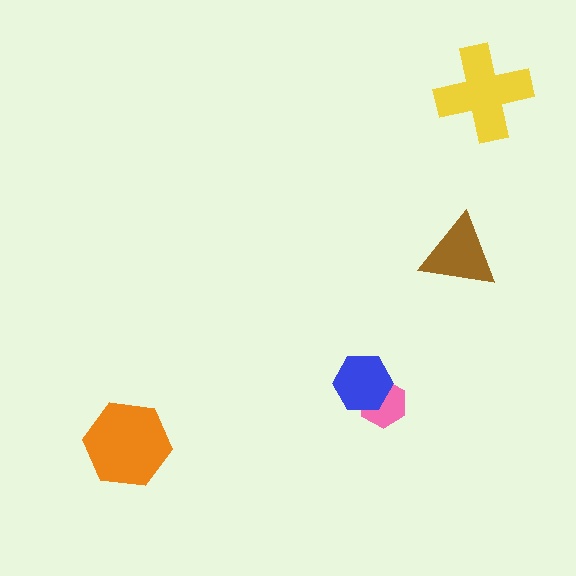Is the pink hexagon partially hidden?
Yes, it is partially covered by another shape.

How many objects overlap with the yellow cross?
0 objects overlap with the yellow cross.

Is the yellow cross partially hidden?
No, no other shape covers it.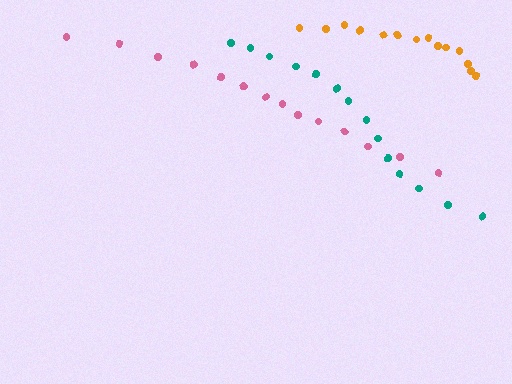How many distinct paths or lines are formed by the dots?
There are 3 distinct paths.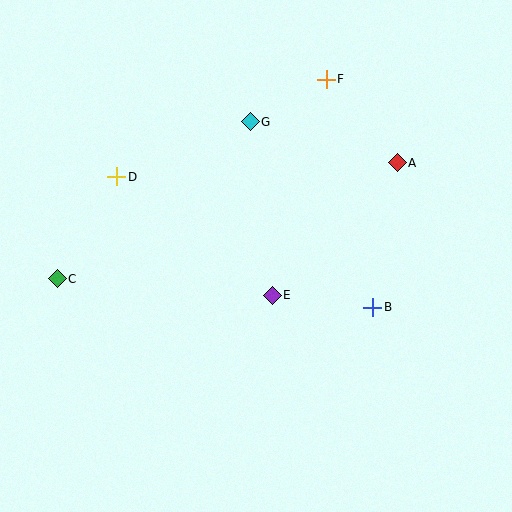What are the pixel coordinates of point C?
Point C is at (57, 279).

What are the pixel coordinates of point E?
Point E is at (272, 295).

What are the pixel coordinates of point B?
Point B is at (373, 307).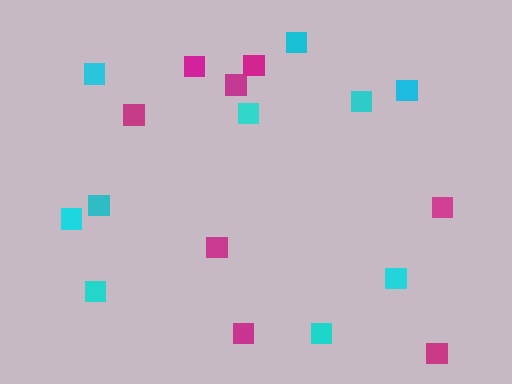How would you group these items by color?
There are 2 groups: one group of cyan squares (10) and one group of magenta squares (8).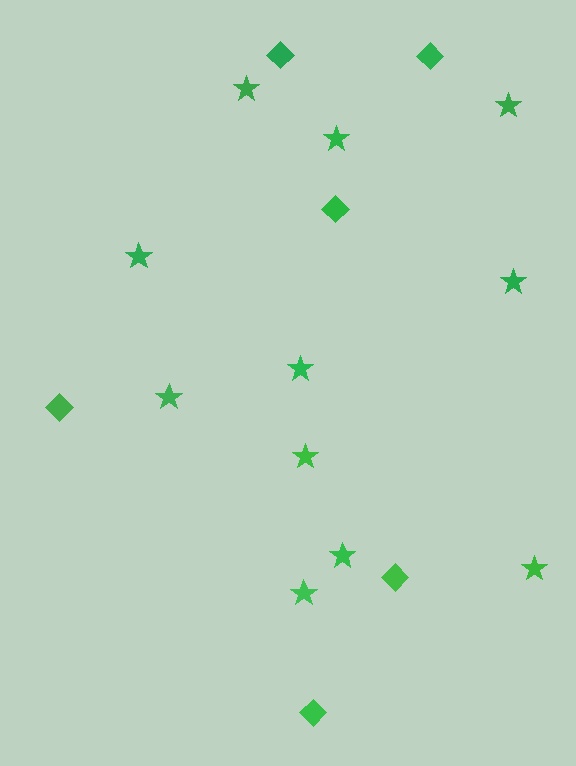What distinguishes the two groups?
There are 2 groups: one group of stars (11) and one group of diamonds (6).